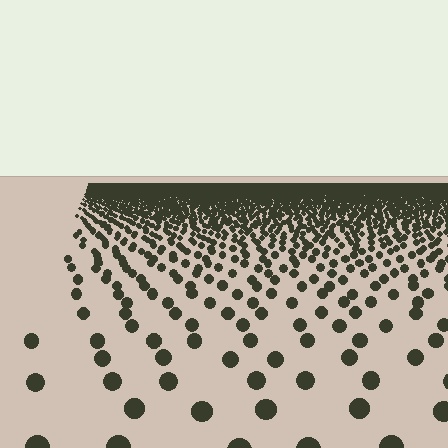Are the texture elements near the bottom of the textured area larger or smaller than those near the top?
Larger. Near the bottom, elements are closer to the viewer and appear at a bigger on-screen size.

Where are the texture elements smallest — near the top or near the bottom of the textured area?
Near the top.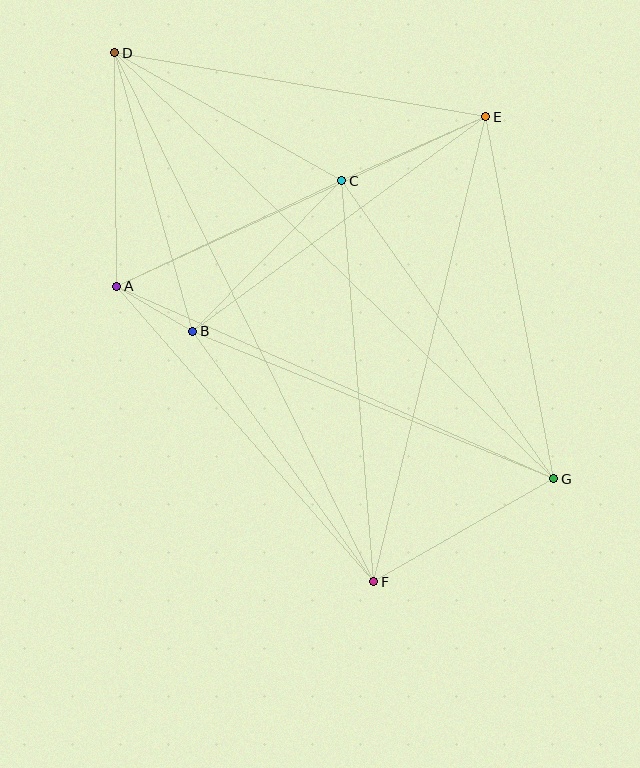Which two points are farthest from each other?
Points D and G are farthest from each other.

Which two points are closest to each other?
Points A and B are closest to each other.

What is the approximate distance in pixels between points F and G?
The distance between F and G is approximately 208 pixels.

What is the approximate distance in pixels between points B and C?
The distance between B and C is approximately 212 pixels.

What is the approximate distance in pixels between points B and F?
The distance between B and F is approximately 309 pixels.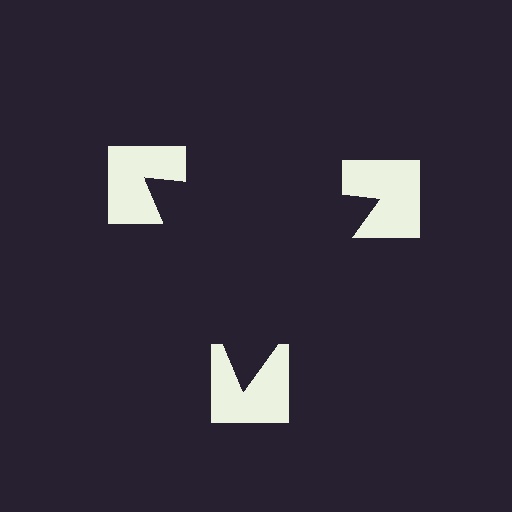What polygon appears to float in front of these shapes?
An illusory triangle — its edges are inferred from the aligned wedge cuts in the notched squares, not physically drawn.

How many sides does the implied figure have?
3 sides.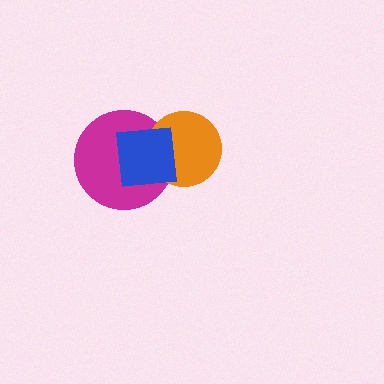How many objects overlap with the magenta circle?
2 objects overlap with the magenta circle.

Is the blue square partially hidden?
No, no other shape covers it.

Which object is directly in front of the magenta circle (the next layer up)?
The orange circle is directly in front of the magenta circle.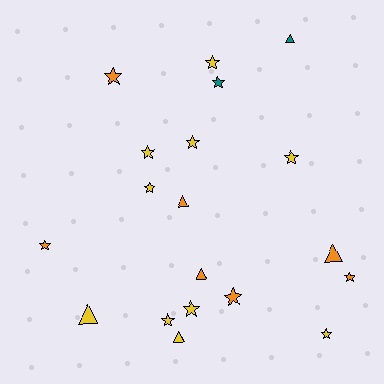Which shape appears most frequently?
Star, with 13 objects.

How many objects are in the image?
There are 19 objects.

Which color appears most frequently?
Yellow, with 10 objects.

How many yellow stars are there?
There are 8 yellow stars.